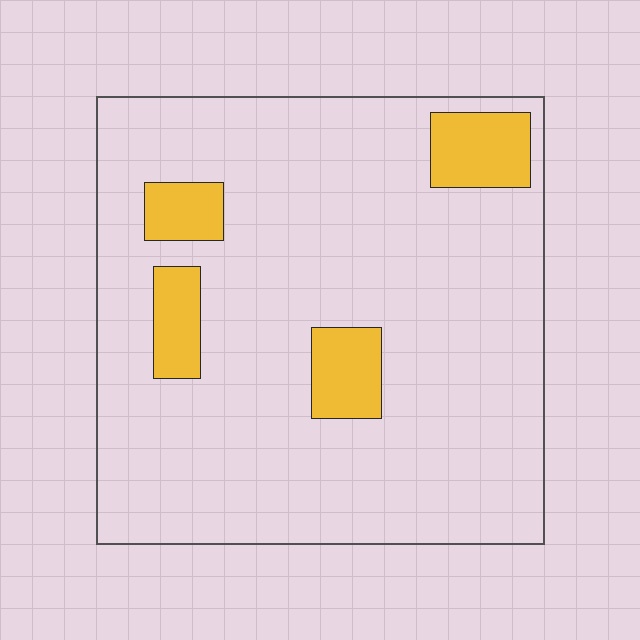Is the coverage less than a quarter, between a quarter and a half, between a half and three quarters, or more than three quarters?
Less than a quarter.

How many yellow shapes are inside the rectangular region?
4.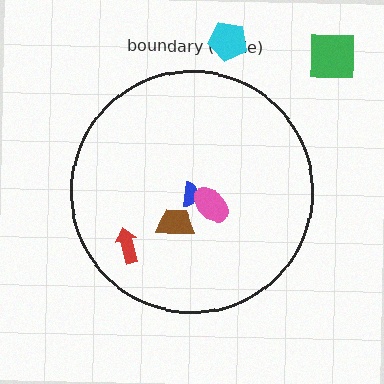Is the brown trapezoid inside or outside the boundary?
Inside.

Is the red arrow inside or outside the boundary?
Inside.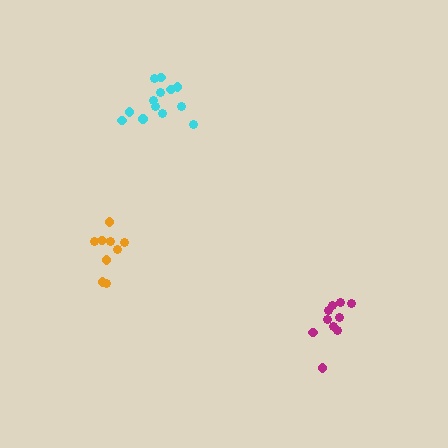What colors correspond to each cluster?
The clusters are colored: orange, magenta, cyan.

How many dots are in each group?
Group 1: 9 dots, Group 2: 10 dots, Group 3: 13 dots (32 total).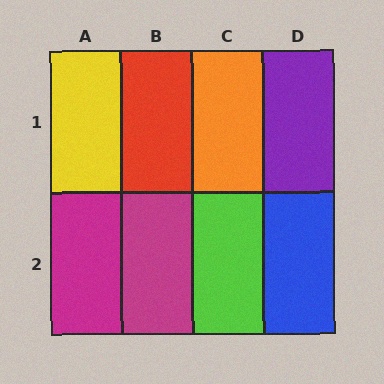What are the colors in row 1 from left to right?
Yellow, red, orange, purple.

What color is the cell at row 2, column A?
Magenta.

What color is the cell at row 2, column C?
Lime.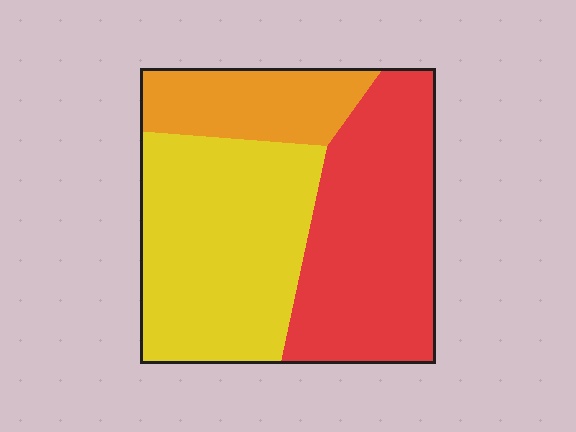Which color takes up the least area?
Orange, at roughly 20%.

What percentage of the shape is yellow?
Yellow covers 42% of the shape.